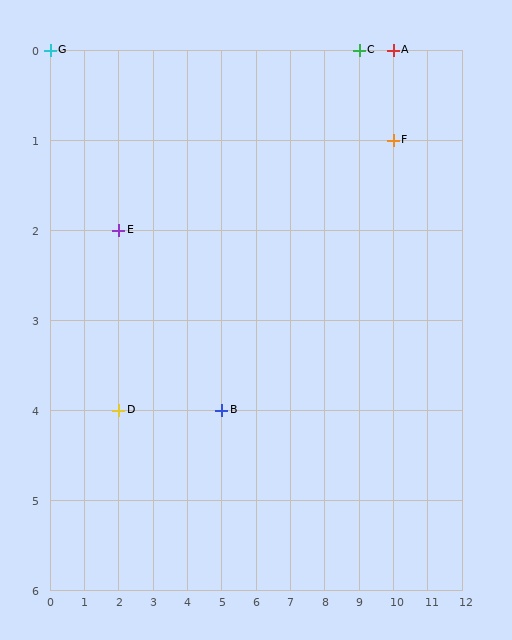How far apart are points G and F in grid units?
Points G and F are 10 columns and 1 row apart (about 10.0 grid units diagonally).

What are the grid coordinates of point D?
Point D is at grid coordinates (2, 4).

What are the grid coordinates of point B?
Point B is at grid coordinates (5, 4).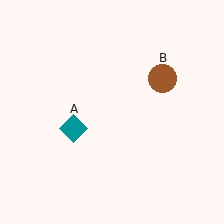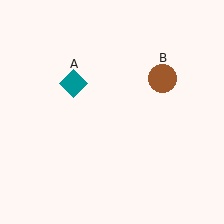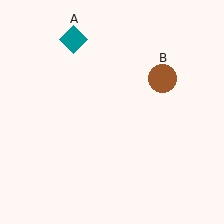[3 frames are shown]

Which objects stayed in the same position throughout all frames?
Brown circle (object B) remained stationary.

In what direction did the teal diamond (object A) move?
The teal diamond (object A) moved up.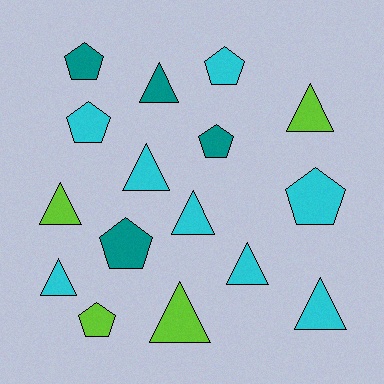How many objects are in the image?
There are 16 objects.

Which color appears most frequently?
Cyan, with 8 objects.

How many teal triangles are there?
There is 1 teal triangle.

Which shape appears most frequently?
Triangle, with 9 objects.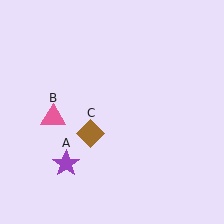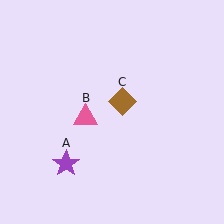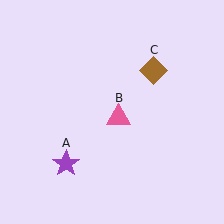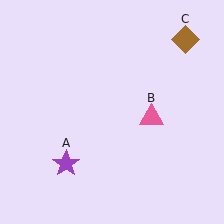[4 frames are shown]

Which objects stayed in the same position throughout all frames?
Purple star (object A) remained stationary.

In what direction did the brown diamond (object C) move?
The brown diamond (object C) moved up and to the right.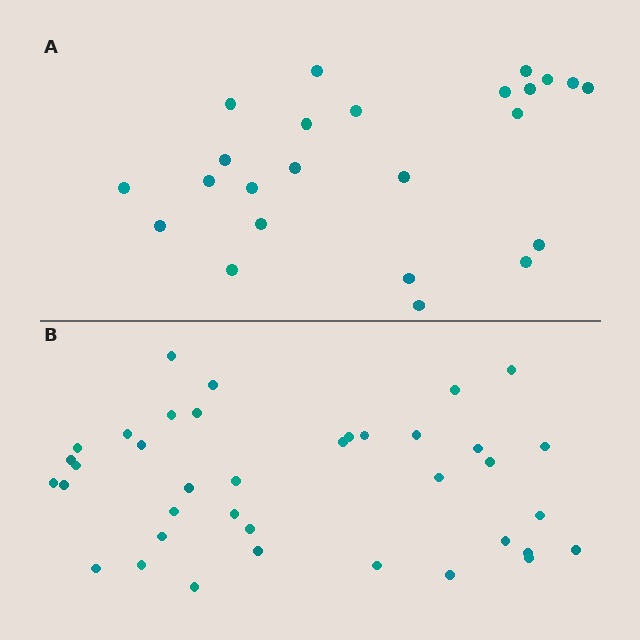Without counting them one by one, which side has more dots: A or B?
Region B (the bottom region) has more dots.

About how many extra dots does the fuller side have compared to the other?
Region B has approximately 15 more dots than region A.